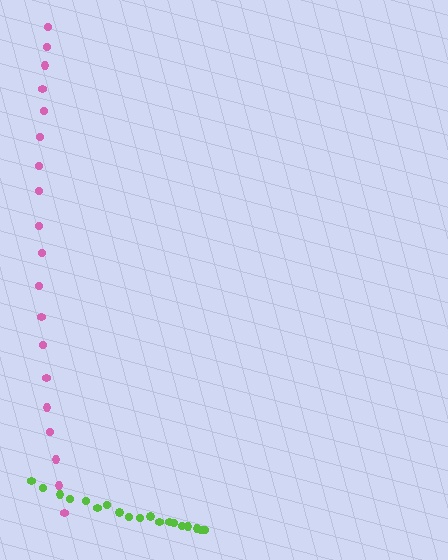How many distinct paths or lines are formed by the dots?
There are 2 distinct paths.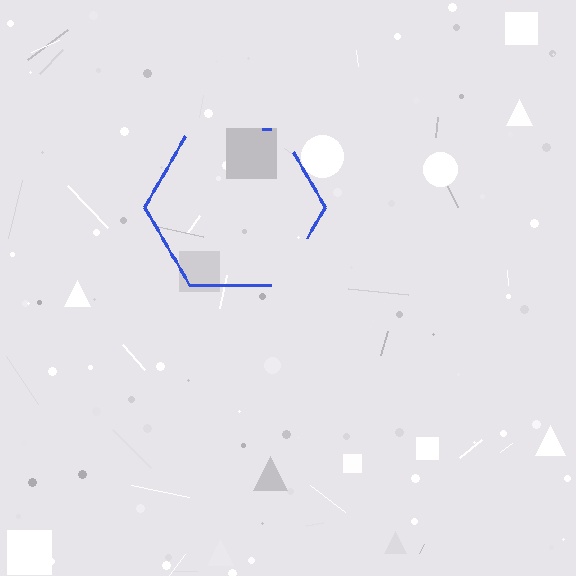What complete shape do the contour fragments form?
The contour fragments form a hexagon.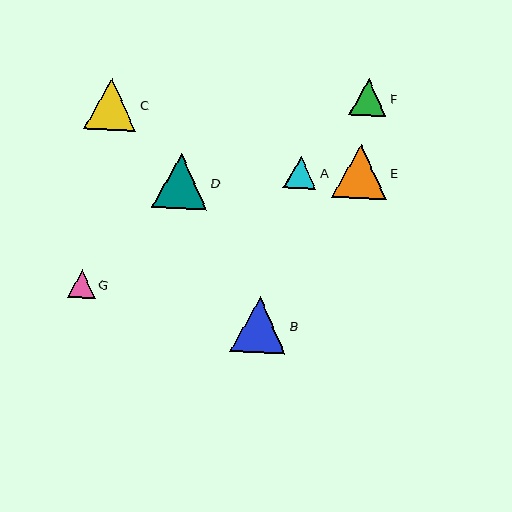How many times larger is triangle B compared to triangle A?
Triangle B is approximately 1.7 times the size of triangle A.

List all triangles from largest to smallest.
From largest to smallest: B, D, E, C, F, A, G.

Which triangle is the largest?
Triangle B is the largest with a size of approximately 56 pixels.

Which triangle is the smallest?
Triangle G is the smallest with a size of approximately 28 pixels.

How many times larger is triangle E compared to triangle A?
Triangle E is approximately 1.7 times the size of triangle A.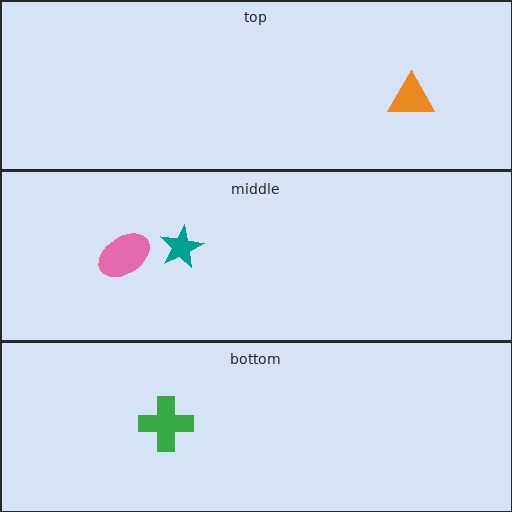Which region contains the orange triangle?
The top region.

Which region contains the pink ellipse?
The middle region.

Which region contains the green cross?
The bottom region.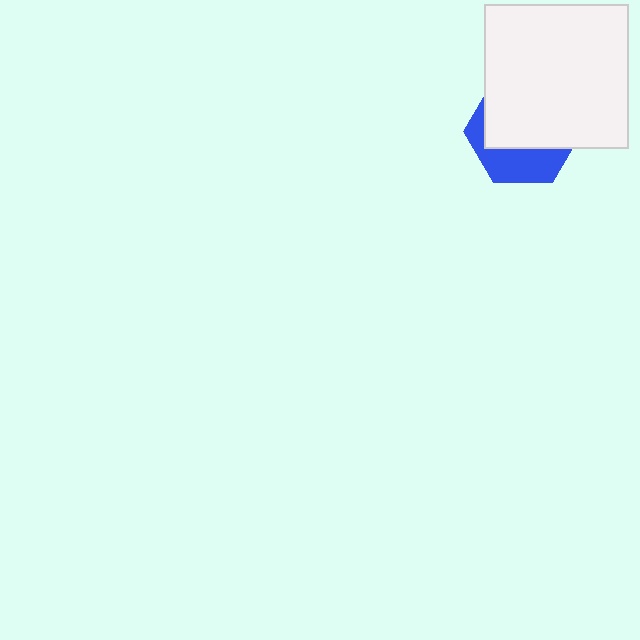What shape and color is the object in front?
The object in front is a white square.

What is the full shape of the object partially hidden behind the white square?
The partially hidden object is a blue hexagon.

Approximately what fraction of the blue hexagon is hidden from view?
Roughly 64% of the blue hexagon is hidden behind the white square.